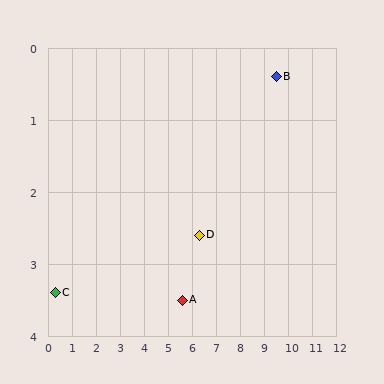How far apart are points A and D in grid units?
Points A and D are about 1.1 grid units apart.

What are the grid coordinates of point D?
Point D is at approximately (6.3, 2.6).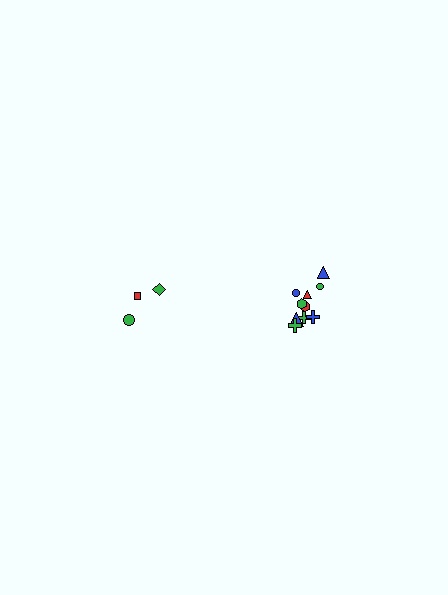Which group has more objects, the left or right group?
The right group.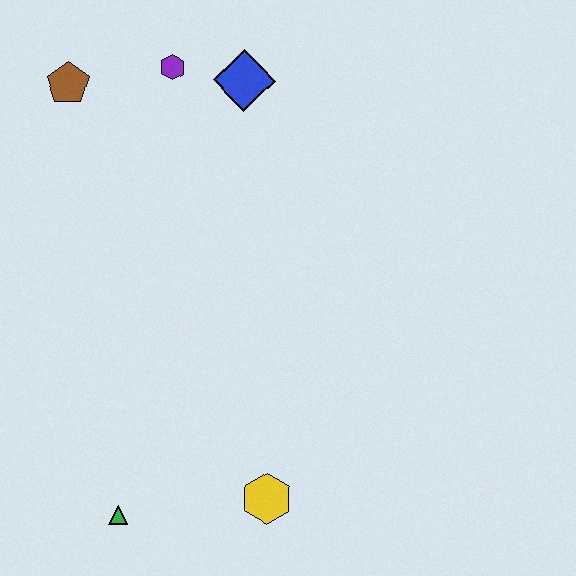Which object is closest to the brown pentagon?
The purple hexagon is closest to the brown pentagon.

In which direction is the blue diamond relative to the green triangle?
The blue diamond is above the green triangle.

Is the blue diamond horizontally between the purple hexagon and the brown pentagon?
No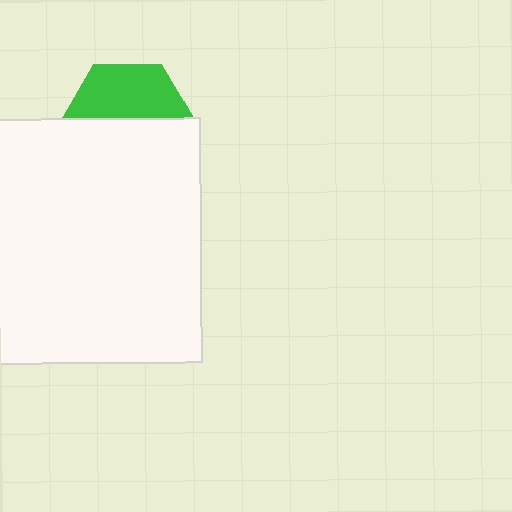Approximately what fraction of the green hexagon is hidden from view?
Roughly 56% of the green hexagon is hidden behind the white rectangle.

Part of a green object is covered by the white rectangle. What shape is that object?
It is a hexagon.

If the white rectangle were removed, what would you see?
You would see the complete green hexagon.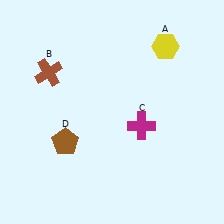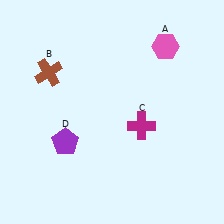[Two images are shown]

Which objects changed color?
A changed from yellow to pink. D changed from brown to purple.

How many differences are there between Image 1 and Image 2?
There are 2 differences between the two images.